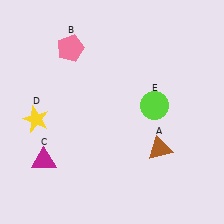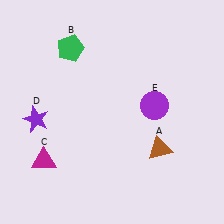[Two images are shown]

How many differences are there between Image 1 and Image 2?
There are 3 differences between the two images.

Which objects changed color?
B changed from pink to green. D changed from yellow to purple. E changed from lime to purple.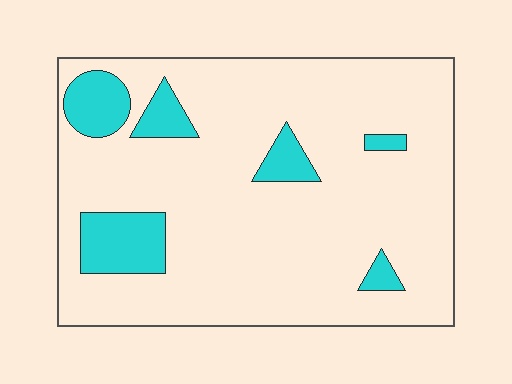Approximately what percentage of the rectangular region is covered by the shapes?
Approximately 15%.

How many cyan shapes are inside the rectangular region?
6.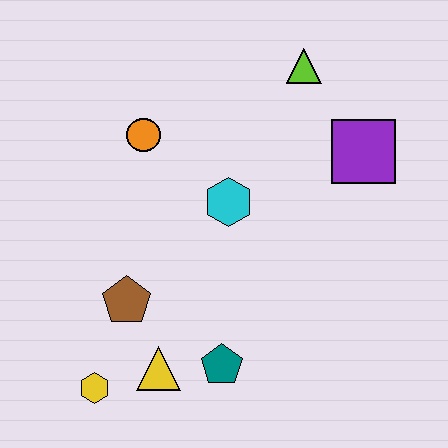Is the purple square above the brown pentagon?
Yes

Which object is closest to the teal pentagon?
The yellow triangle is closest to the teal pentagon.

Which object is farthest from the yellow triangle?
The lime triangle is farthest from the yellow triangle.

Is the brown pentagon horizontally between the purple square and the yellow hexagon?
Yes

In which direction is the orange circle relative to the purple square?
The orange circle is to the left of the purple square.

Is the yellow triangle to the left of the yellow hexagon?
No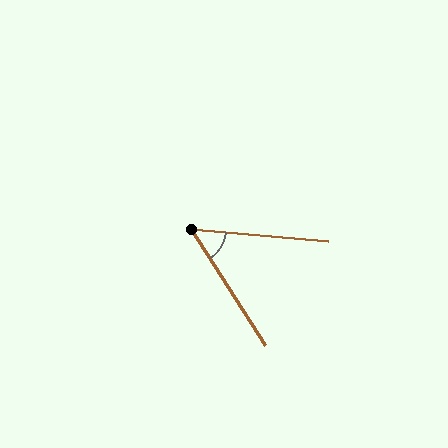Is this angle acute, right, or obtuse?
It is acute.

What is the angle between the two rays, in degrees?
Approximately 52 degrees.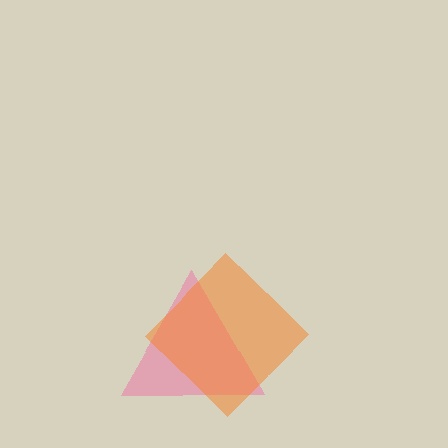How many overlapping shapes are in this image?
There are 2 overlapping shapes in the image.